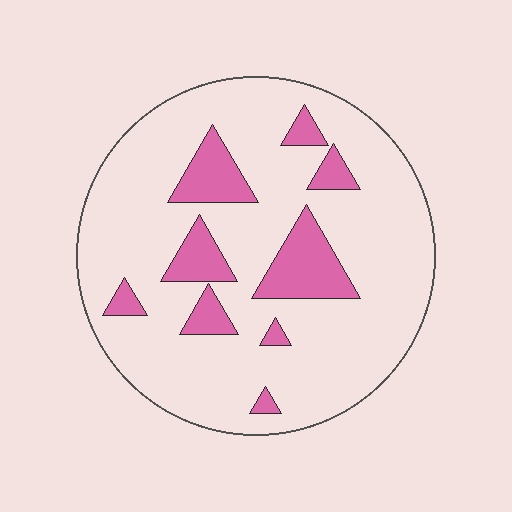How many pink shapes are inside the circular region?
9.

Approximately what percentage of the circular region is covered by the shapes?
Approximately 15%.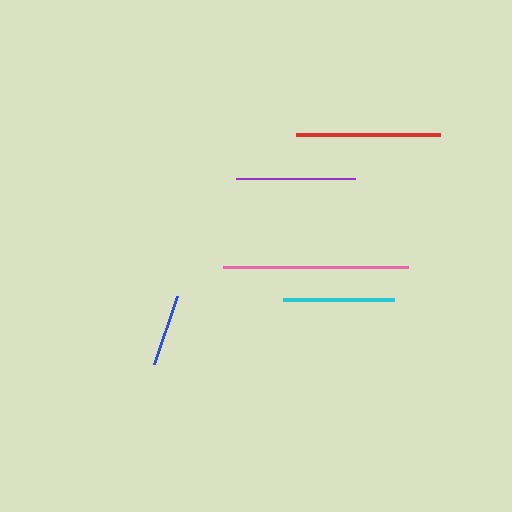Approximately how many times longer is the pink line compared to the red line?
The pink line is approximately 1.3 times the length of the red line.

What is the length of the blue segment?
The blue segment is approximately 71 pixels long.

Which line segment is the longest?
The pink line is the longest at approximately 185 pixels.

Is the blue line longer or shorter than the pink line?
The pink line is longer than the blue line.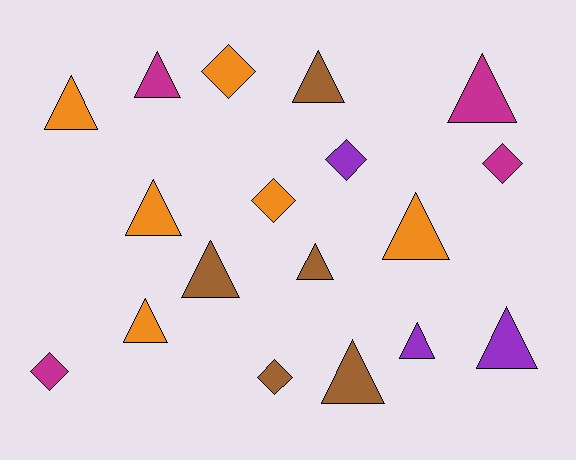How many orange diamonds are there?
There are 2 orange diamonds.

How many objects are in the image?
There are 18 objects.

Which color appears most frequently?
Orange, with 6 objects.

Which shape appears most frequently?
Triangle, with 12 objects.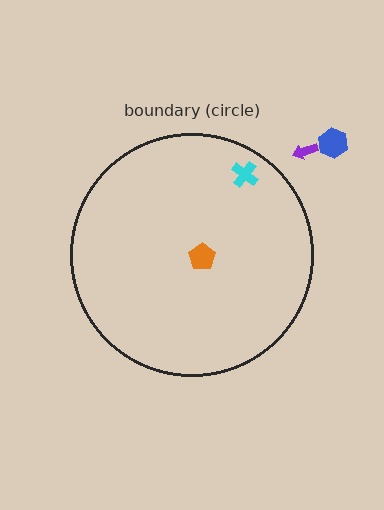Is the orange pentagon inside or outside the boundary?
Inside.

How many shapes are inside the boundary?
2 inside, 2 outside.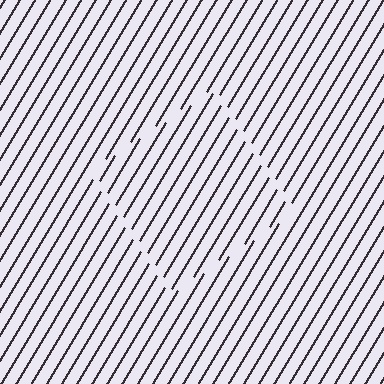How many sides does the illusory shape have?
4 sides — the line-ends trace a square.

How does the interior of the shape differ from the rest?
The interior of the shape contains the same grating, shifted by half a period — the contour is defined by the phase discontinuity where line-ends from the inner and outer gratings abut.